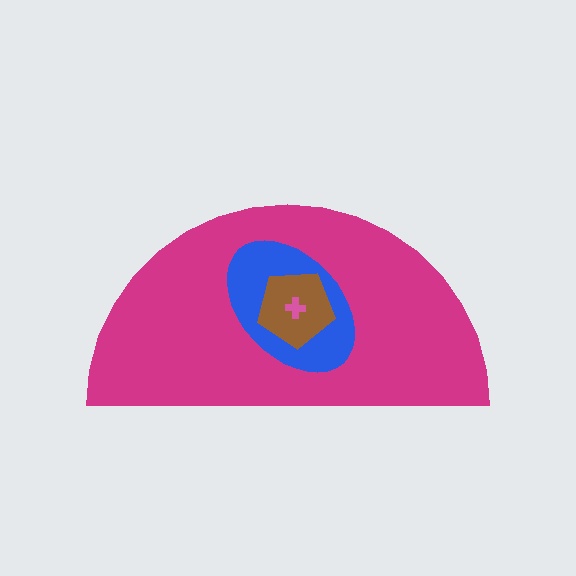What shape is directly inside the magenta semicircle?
The blue ellipse.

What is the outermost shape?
The magenta semicircle.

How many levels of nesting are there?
4.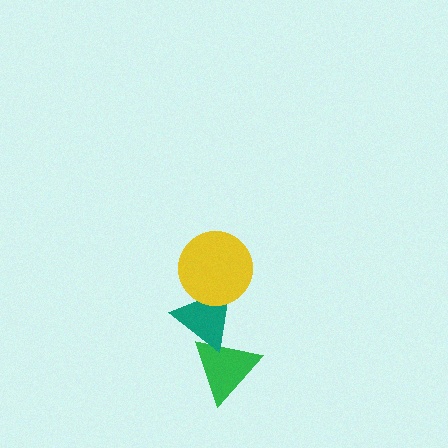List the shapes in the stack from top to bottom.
From top to bottom: the yellow circle, the teal triangle, the green triangle.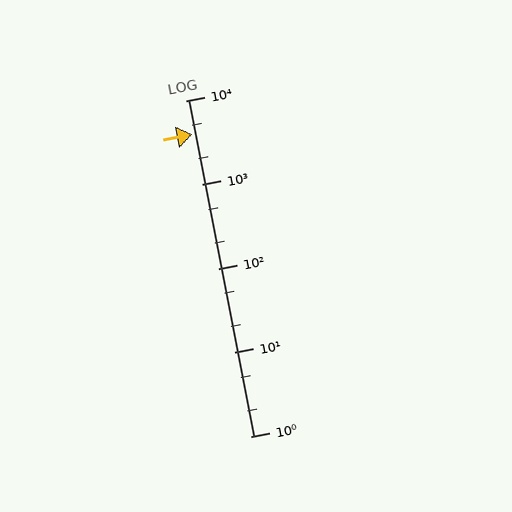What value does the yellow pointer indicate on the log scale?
The pointer indicates approximately 4000.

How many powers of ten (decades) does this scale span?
The scale spans 4 decades, from 1 to 10000.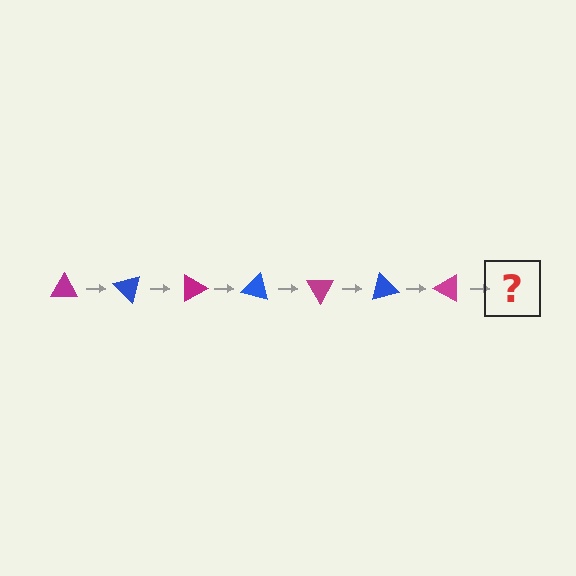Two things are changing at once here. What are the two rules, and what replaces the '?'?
The two rules are that it rotates 45 degrees each step and the color cycles through magenta and blue. The '?' should be a blue triangle, rotated 315 degrees from the start.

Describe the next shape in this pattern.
It should be a blue triangle, rotated 315 degrees from the start.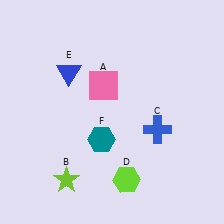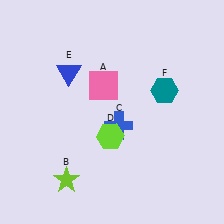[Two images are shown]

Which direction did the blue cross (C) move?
The blue cross (C) moved left.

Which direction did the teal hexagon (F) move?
The teal hexagon (F) moved right.